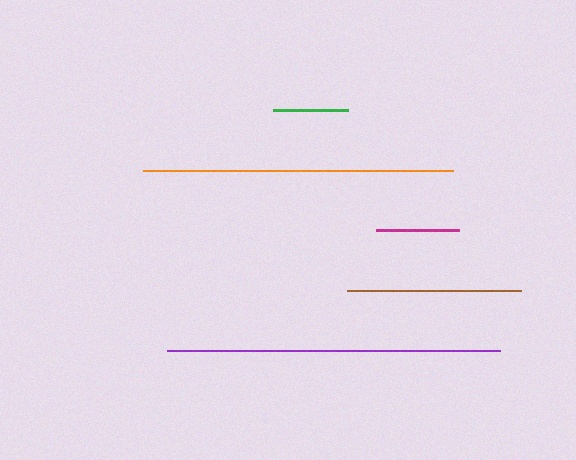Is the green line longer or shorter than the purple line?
The purple line is longer than the green line.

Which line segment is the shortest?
The green line is the shortest at approximately 76 pixels.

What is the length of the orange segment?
The orange segment is approximately 311 pixels long.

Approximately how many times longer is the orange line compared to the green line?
The orange line is approximately 4.1 times the length of the green line.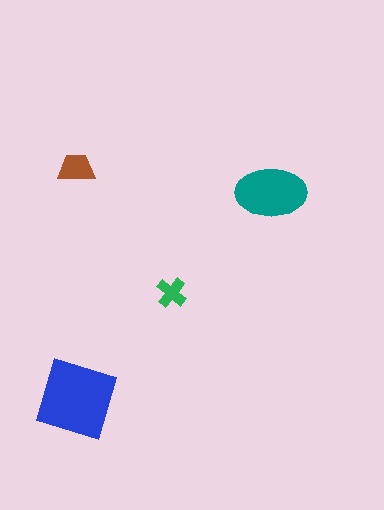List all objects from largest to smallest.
The blue diamond, the teal ellipse, the brown trapezoid, the green cross.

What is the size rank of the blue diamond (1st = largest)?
1st.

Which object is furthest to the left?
The brown trapezoid is leftmost.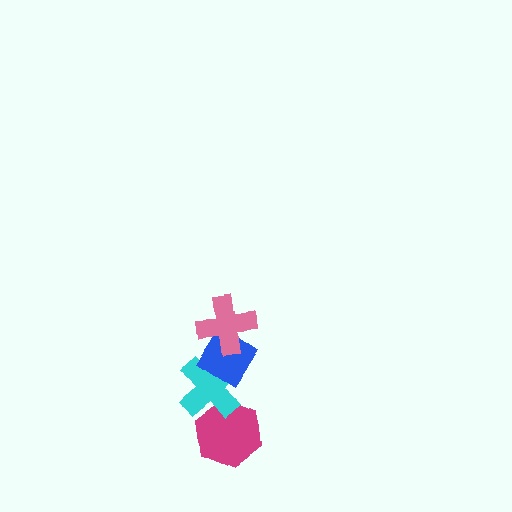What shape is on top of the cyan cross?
The blue diamond is on top of the cyan cross.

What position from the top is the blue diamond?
The blue diamond is 2nd from the top.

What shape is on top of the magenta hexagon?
The cyan cross is on top of the magenta hexagon.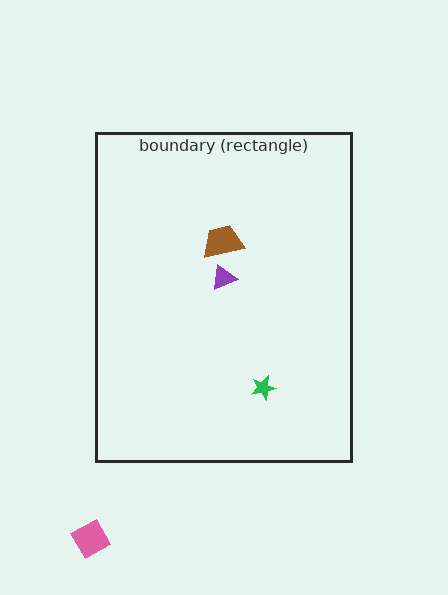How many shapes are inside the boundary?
3 inside, 1 outside.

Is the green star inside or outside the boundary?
Inside.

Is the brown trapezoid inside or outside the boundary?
Inside.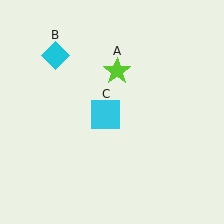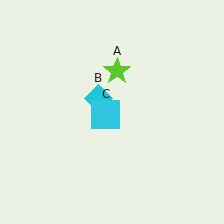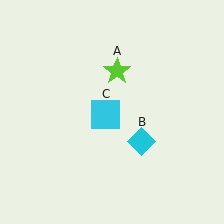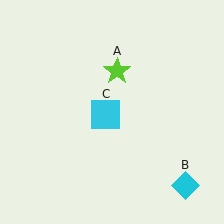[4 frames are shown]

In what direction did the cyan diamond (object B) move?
The cyan diamond (object B) moved down and to the right.